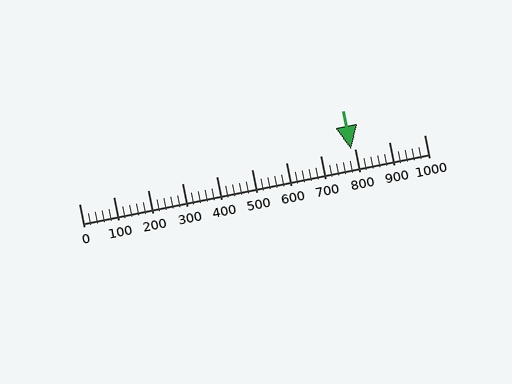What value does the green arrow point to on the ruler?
The green arrow points to approximately 787.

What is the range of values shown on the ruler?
The ruler shows values from 0 to 1000.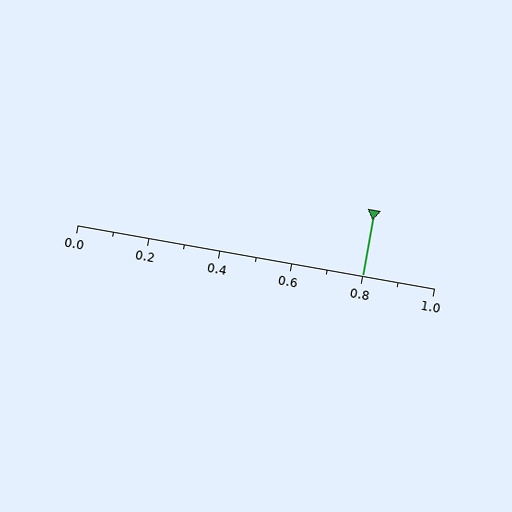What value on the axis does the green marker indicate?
The marker indicates approximately 0.8.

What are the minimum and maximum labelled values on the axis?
The axis runs from 0.0 to 1.0.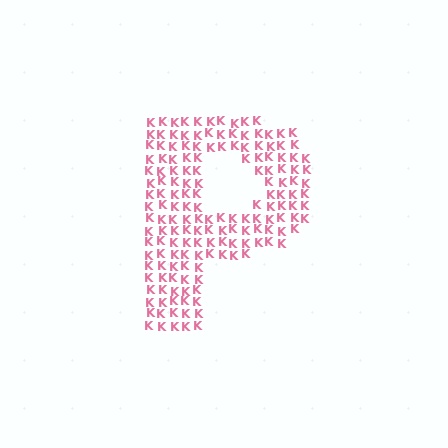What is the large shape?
The large shape is the letter P.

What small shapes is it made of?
It is made of small letter K's.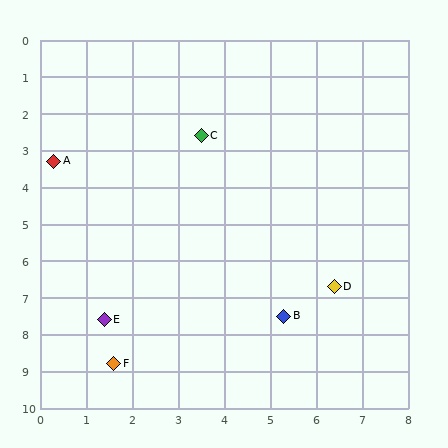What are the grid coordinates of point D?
Point D is at approximately (6.4, 6.7).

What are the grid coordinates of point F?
Point F is at approximately (1.6, 8.8).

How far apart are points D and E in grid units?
Points D and E are about 5.1 grid units apart.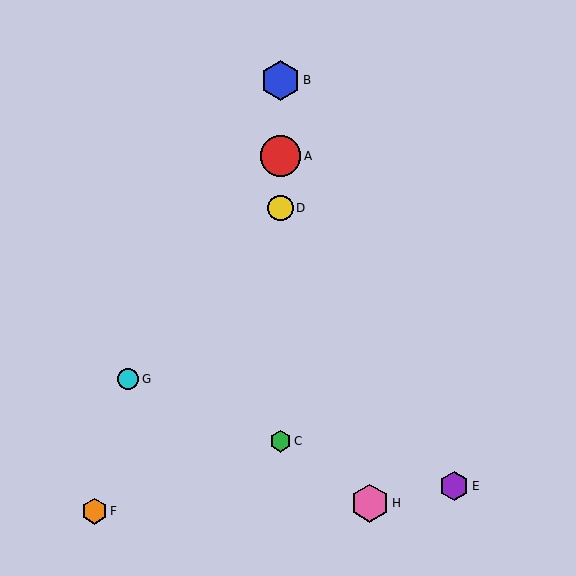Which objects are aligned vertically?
Objects A, B, C, D are aligned vertically.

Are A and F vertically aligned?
No, A is at x≈281 and F is at x≈95.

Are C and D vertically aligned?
Yes, both are at x≈281.